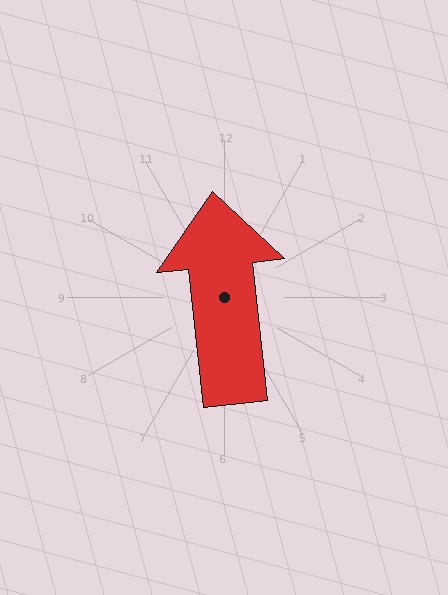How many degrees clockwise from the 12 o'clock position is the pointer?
Approximately 354 degrees.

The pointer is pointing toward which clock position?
Roughly 12 o'clock.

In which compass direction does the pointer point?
North.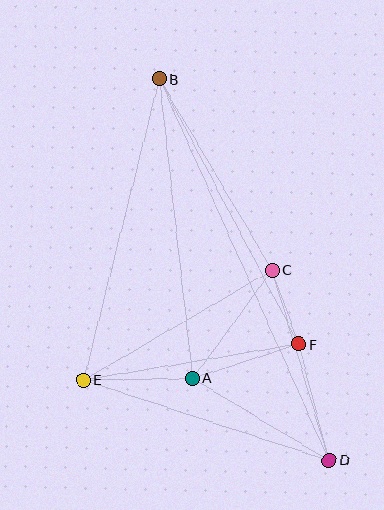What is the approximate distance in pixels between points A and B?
The distance between A and B is approximately 301 pixels.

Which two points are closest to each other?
Points C and F are closest to each other.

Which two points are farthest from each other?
Points B and D are farthest from each other.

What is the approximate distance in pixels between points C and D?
The distance between C and D is approximately 199 pixels.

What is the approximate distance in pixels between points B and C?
The distance between B and C is approximately 222 pixels.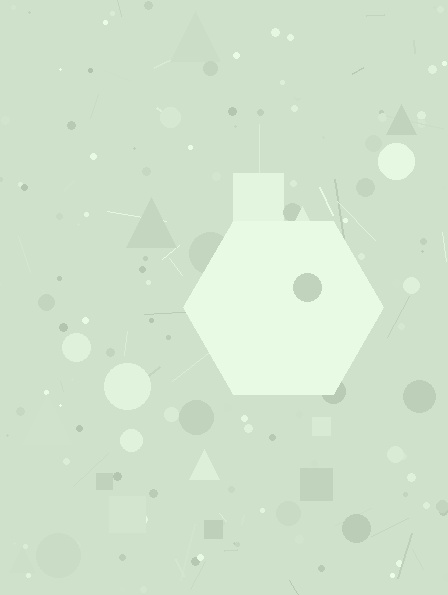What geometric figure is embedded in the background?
A hexagon is embedded in the background.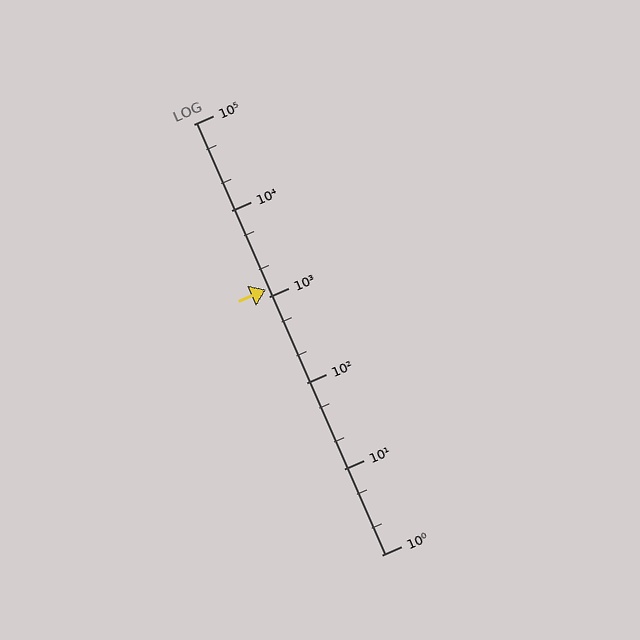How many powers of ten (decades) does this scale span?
The scale spans 5 decades, from 1 to 100000.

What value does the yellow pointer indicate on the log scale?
The pointer indicates approximately 1200.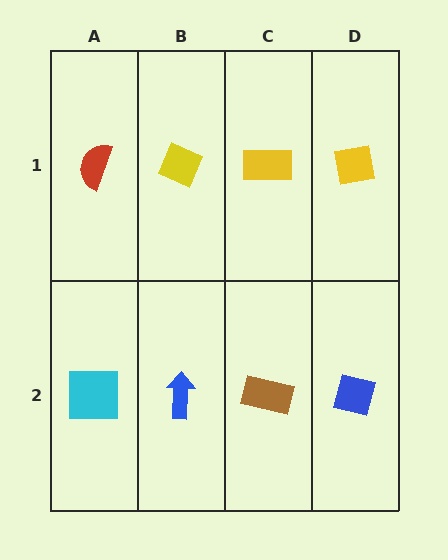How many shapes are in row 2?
4 shapes.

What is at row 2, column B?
A blue arrow.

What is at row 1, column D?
A yellow square.